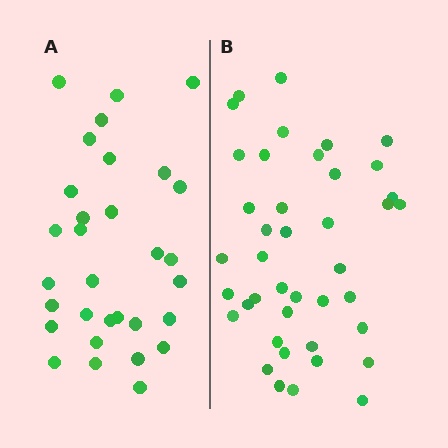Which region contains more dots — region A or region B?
Region B (the right region) has more dots.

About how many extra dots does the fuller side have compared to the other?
Region B has roughly 10 or so more dots than region A.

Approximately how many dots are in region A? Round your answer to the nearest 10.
About 30 dots. (The exact count is 31, which rounds to 30.)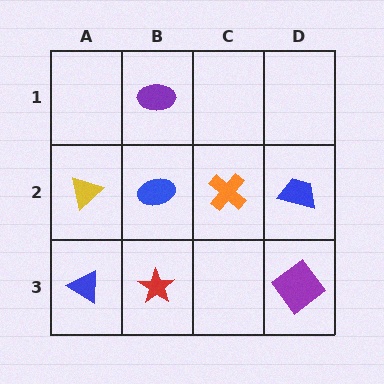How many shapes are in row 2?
4 shapes.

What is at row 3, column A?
A blue triangle.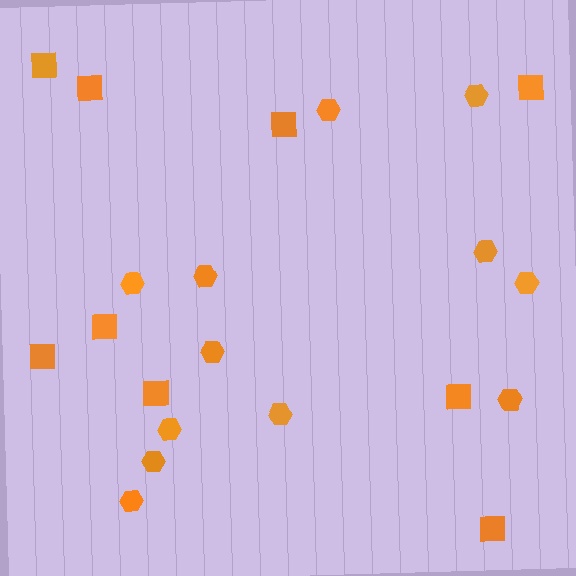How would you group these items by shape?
There are 2 groups: one group of hexagons (12) and one group of squares (9).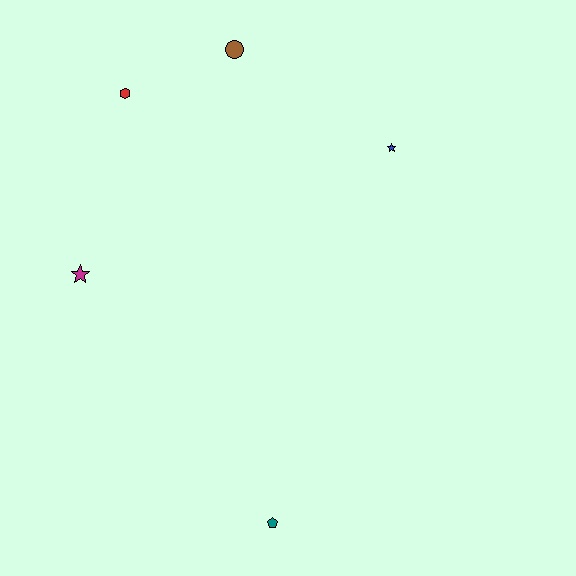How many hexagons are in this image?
There is 1 hexagon.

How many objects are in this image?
There are 5 objects.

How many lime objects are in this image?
There are no lime objects.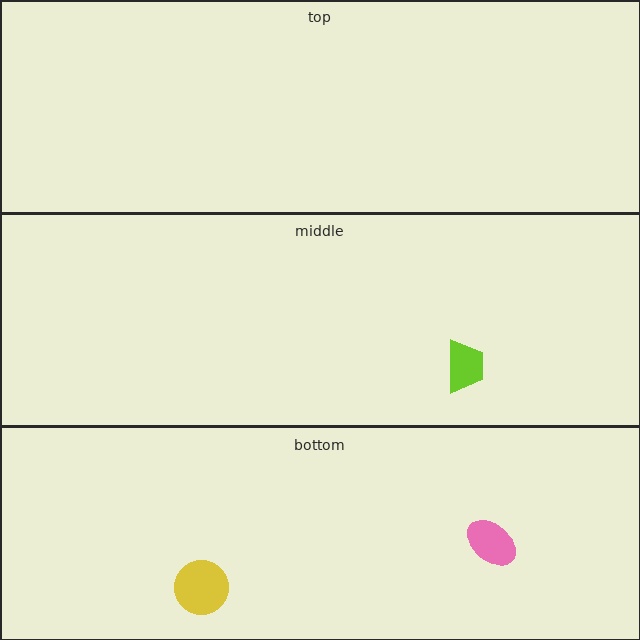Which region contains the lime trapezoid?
The middle region.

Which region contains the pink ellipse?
The bottom region.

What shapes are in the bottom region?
The yellow circle, the pink ellipse.